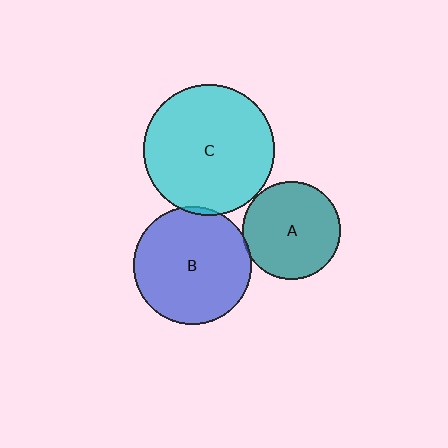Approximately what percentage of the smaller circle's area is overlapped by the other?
Approximately 5%.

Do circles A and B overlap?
Yes.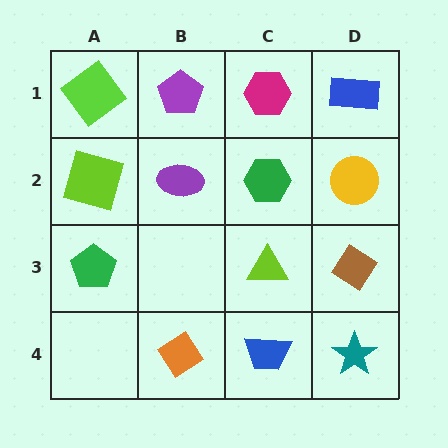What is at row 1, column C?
A magenta hexagon.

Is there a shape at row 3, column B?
No, that cell is empty.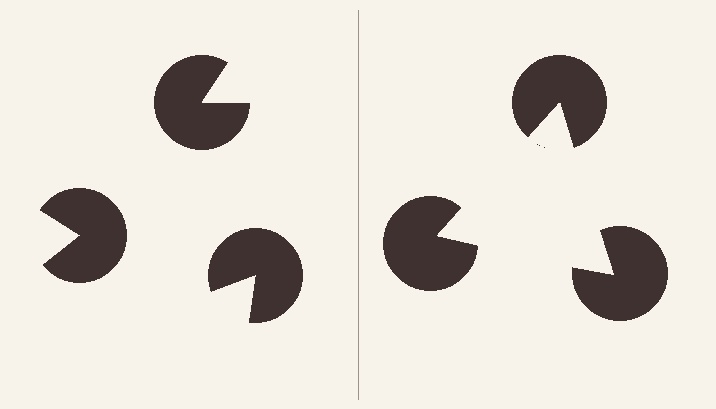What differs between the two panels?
The pac-man discs are positioned identically on both sides; only the wedge orientations differ. On the right they align to a triangle; on the left they are misaligned.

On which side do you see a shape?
An illusory triangle appears on the right side. On the left side the wedge cuts are rotated, so no coherent shape forms.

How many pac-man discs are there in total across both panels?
6 — 3 on each side.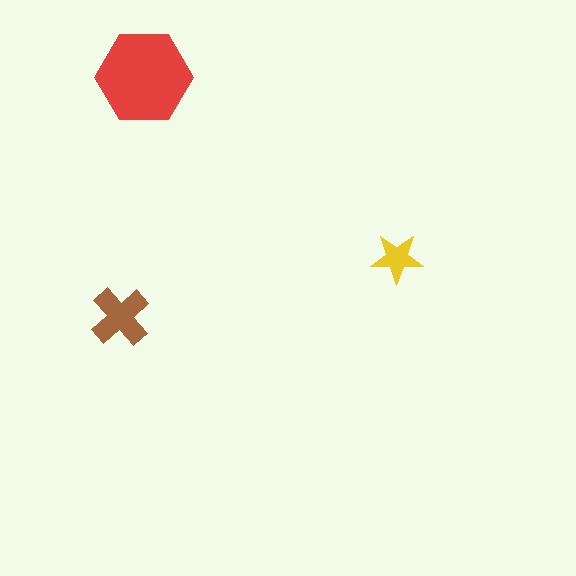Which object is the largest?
The red hexagon.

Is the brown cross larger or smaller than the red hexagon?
Smaller.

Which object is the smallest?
The yellow star.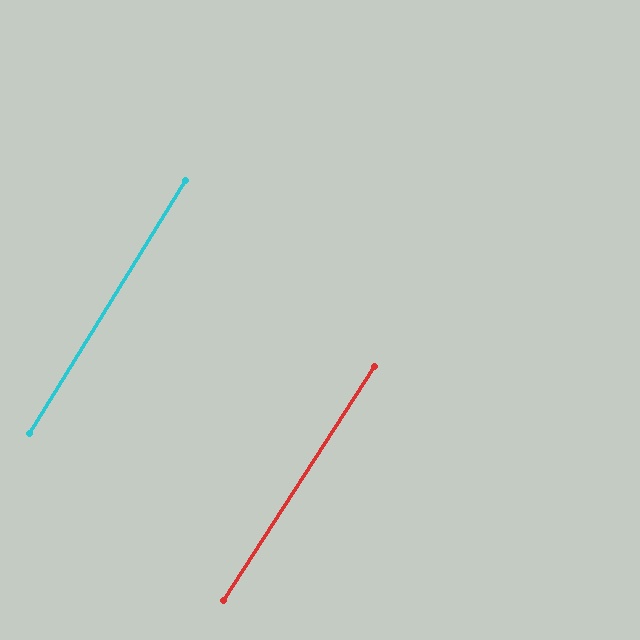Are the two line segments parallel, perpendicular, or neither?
Parallel — their directions differ by only 1.2°.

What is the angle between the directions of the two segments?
Approximately 1 degree.